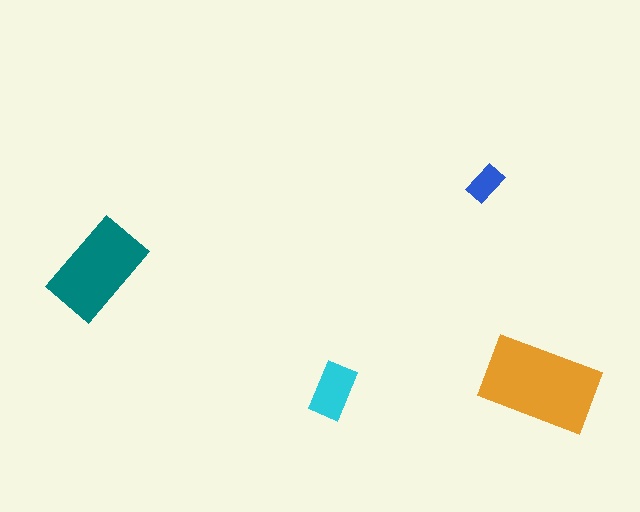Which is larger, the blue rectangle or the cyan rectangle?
The cyan one.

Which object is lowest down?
The cyan rectangle is bottommost.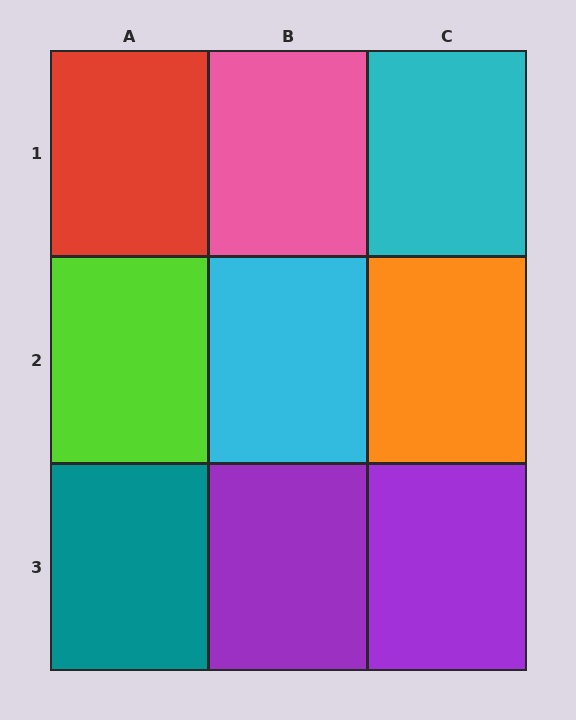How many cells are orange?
1 cell is orange.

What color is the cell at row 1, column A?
Red.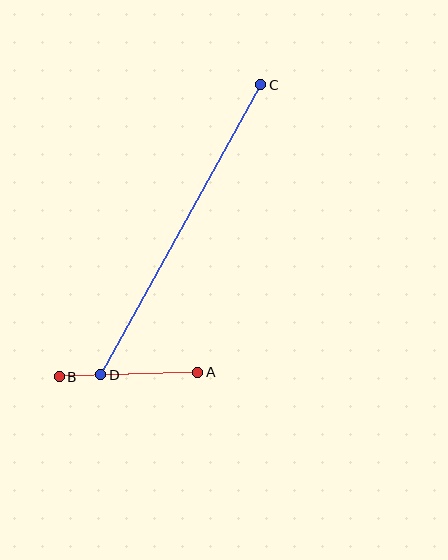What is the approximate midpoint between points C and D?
The midpoint is at approximately (181, 230) pixels.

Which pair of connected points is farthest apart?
Points C and D are farthest apart.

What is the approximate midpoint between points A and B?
The midpoint is at approximately (128, 375) pixels.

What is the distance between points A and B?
The distance is approximately 138 pixels.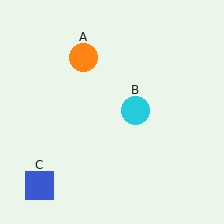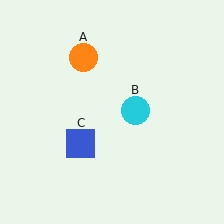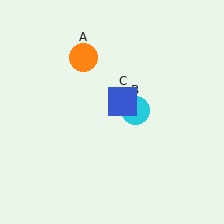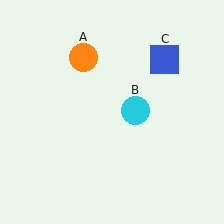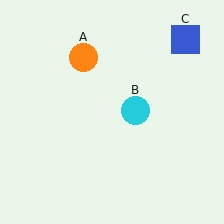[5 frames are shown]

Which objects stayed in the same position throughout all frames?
Orange circle (object A) and cyan circle (object B) remained stationary.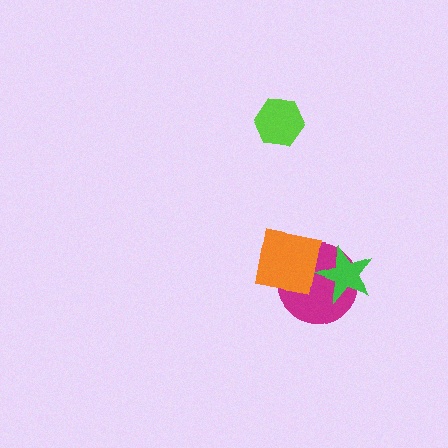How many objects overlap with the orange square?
2 objects overlap with the orange square.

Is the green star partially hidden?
No, no other shape covers it.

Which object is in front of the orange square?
The green star is in front of the orange square.